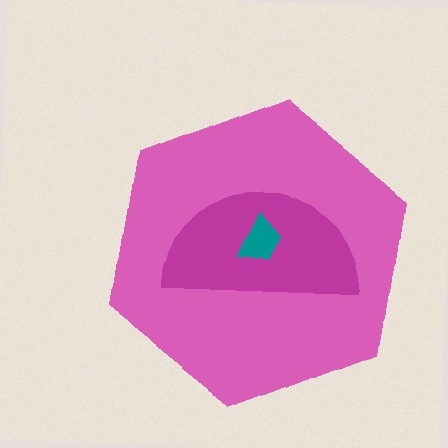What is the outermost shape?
The pink hexagon.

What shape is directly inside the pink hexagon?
The magenta semicircle.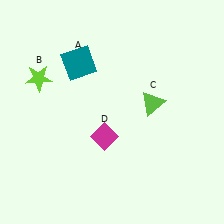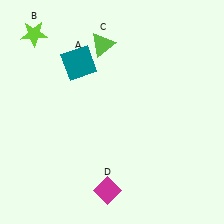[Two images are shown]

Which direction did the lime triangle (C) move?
The lime triangle (C) moved up.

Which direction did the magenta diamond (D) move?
The magenta diamond (D) moved down.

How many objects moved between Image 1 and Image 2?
3 objects moved between the two images.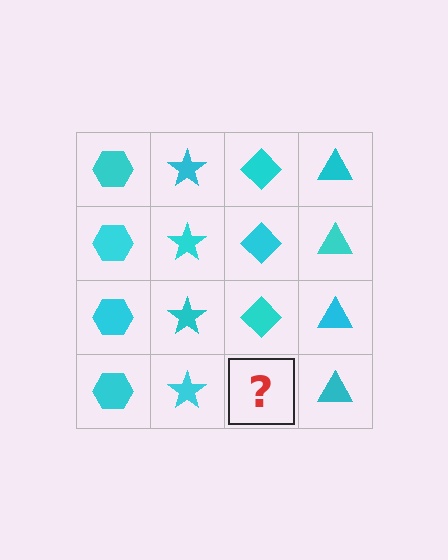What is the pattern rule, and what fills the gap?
The rule is that each column has a consistent shape. The gap should be filled with a cyan diamond.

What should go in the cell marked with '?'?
The missing cell should contain a cyan diamond.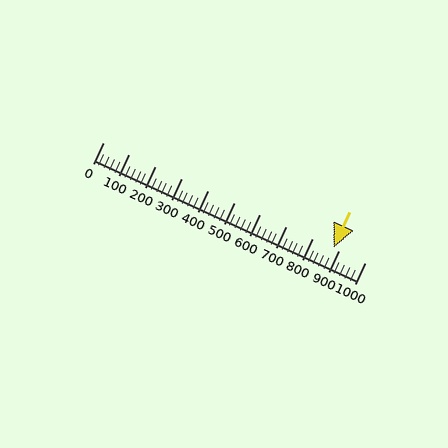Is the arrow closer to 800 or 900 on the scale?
The arrow is closer to 900.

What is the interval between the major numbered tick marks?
The major tick marks are spaced 100 units apart.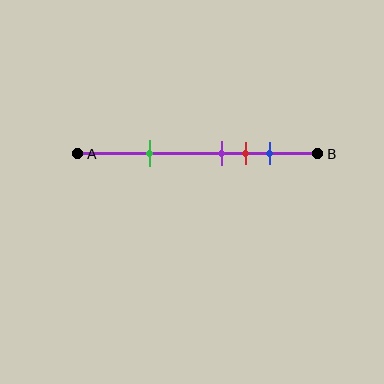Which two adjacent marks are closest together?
The purple and red marks are the closest adjacent pair.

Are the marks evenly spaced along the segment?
No, the marks are not evenly spaced.